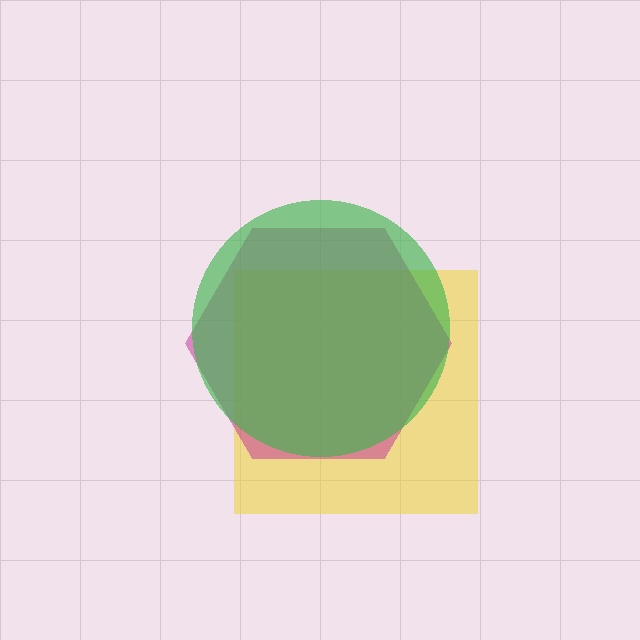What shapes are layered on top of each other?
The layered shapes are: a yellow square, a magenta hexagon, a green circle.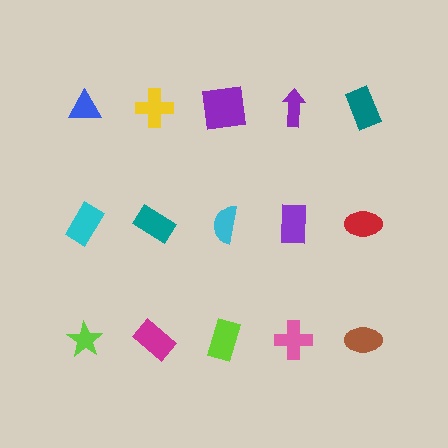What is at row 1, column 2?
A yellow cross.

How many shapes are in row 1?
5 shapes.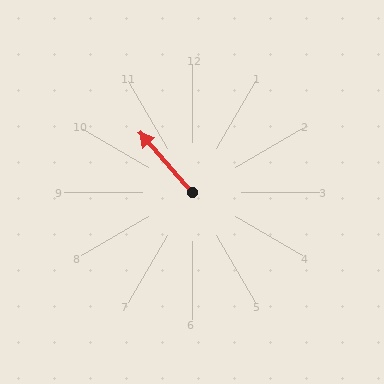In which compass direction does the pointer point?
Northwest.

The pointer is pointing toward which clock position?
Roughly 11 o'clock.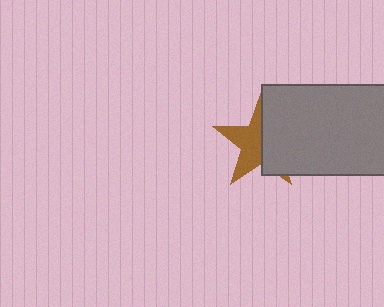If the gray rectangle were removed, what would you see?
You would see the complete brown star.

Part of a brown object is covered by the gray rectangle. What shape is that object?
It is a star.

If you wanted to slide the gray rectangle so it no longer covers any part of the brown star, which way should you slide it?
Slide it right — that is the most direct way to separate the two shapes.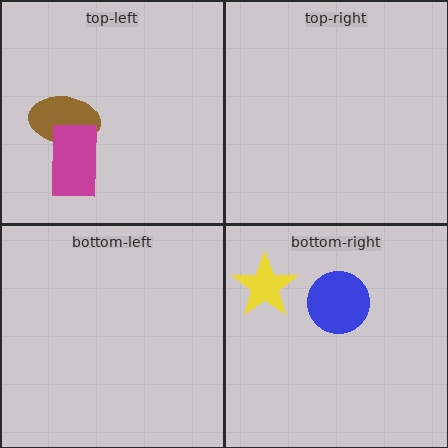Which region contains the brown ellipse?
The top-left region.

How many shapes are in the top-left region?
2.